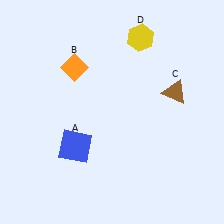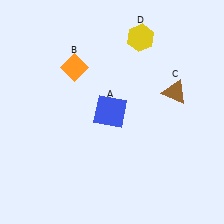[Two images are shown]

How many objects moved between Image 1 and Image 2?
1 object moved between the two images.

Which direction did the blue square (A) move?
The blue square (A) moved right.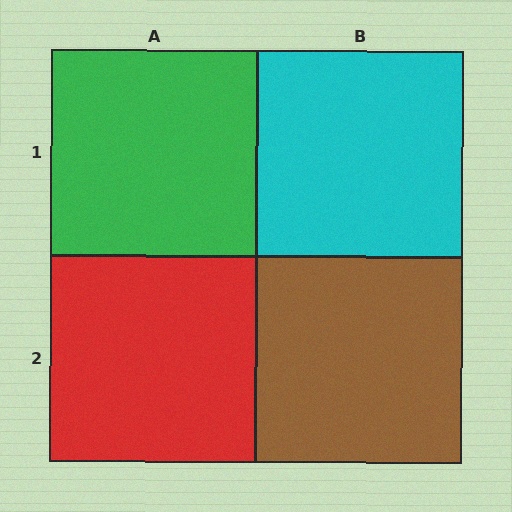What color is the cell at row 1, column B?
Cyan.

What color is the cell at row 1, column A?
Green.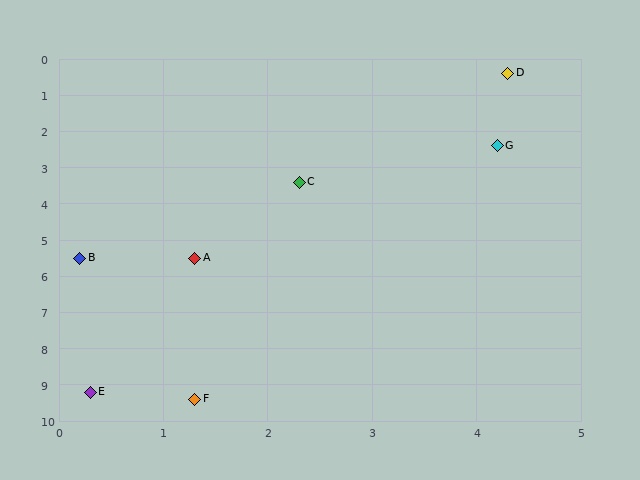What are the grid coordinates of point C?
Point C is at approximately (2.3, 3.4).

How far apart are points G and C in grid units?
Points G and C are about 2.1 grid units apart.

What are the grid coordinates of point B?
Point B is at approximately (0.2, 5.5).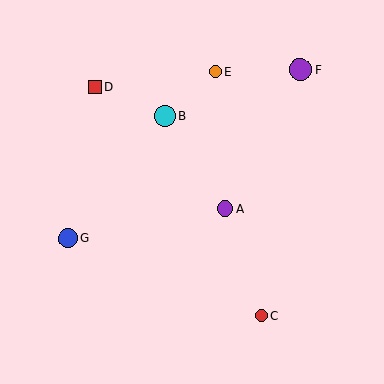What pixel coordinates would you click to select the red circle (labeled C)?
Click at (262, 316) to select the red circle C.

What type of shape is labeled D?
Shape D is a red square.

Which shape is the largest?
The purple circle (labeled F) is the largest.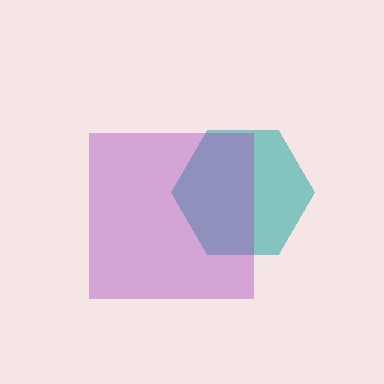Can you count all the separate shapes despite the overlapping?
Yes, there are 2 separate shapes.